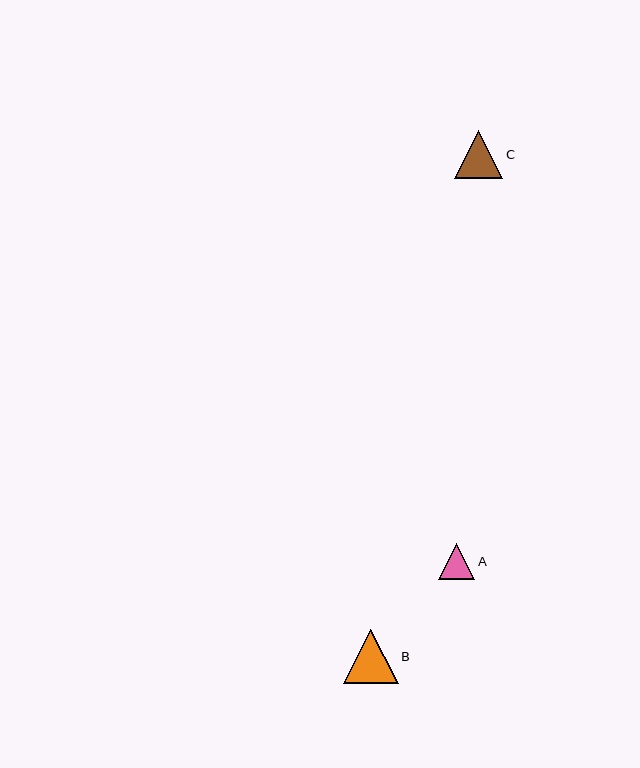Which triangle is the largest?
Triangle B is the largest with a size of approximately 55 pixels.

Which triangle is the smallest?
Triangle A is the smallest with a size of approximately 36 pixels.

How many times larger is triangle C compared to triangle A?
Triangle C is approximately 1.3 times the size of triangle A.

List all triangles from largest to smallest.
From largest to smallest: B, C, A.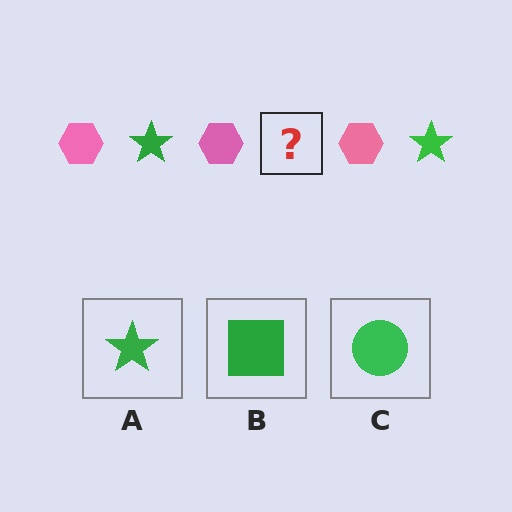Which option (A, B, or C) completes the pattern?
A.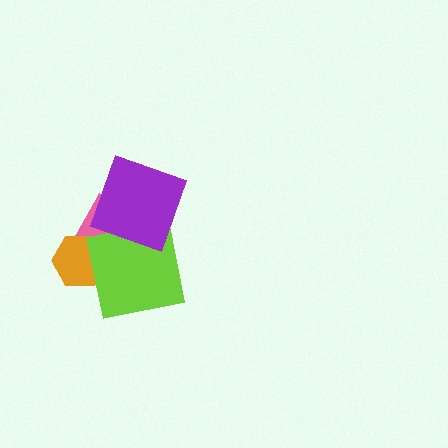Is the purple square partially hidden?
No, no other shape covers it.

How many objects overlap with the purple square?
2 objects overlap with the purple square.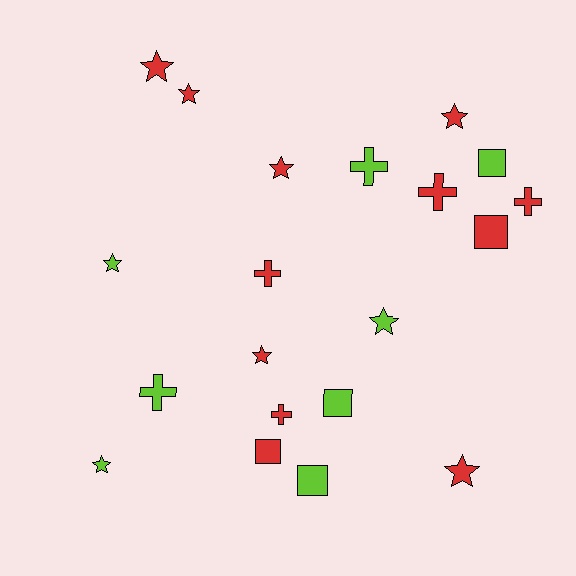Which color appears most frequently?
Red, with 12 objects.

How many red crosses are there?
There are 4 red crosses.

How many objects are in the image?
There are 20 objects.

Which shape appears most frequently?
Star, with 9 objects.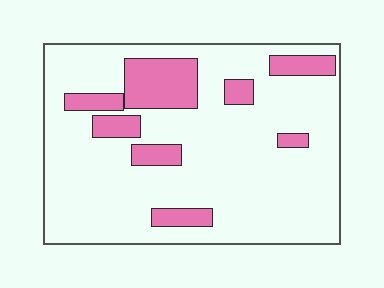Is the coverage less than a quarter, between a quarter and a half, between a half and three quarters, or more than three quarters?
Less than a quarter.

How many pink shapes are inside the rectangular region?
8.